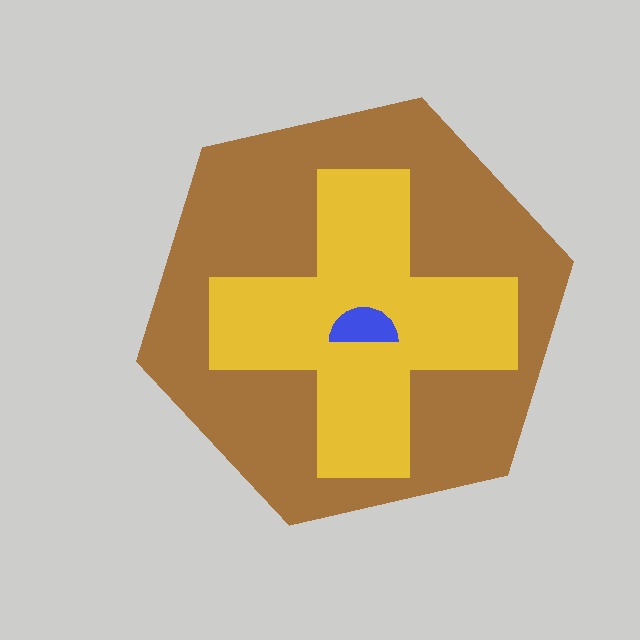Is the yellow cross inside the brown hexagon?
Yes.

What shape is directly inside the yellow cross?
The blue semicircle.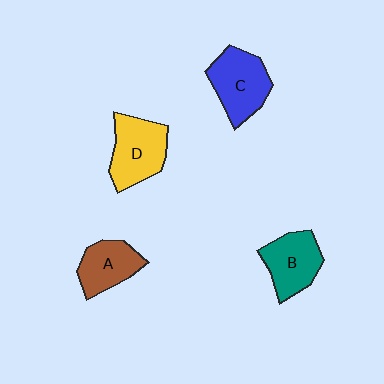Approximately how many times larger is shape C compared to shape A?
Approximately 1.3 times.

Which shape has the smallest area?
Shape A (brown).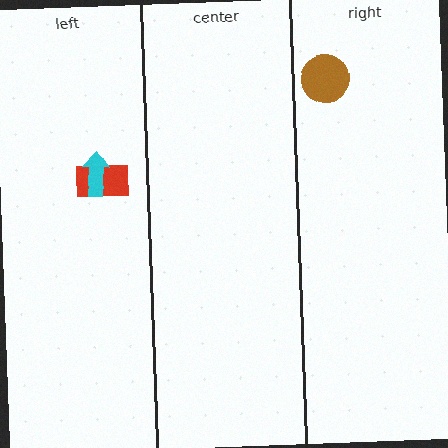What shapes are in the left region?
The red rectangle, the cyan arrow.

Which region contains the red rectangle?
The left region.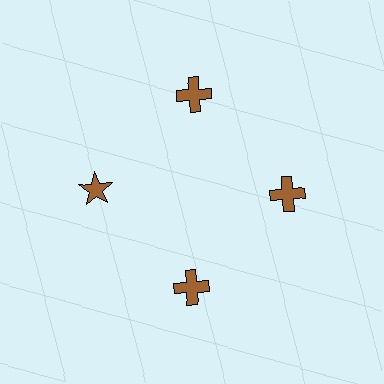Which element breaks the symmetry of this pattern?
The brown star at roughly the 9 o'clock position breaks the symmetry. All other shapes are brown crosses.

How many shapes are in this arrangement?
There are 4 shapes arranged in a ring pattern.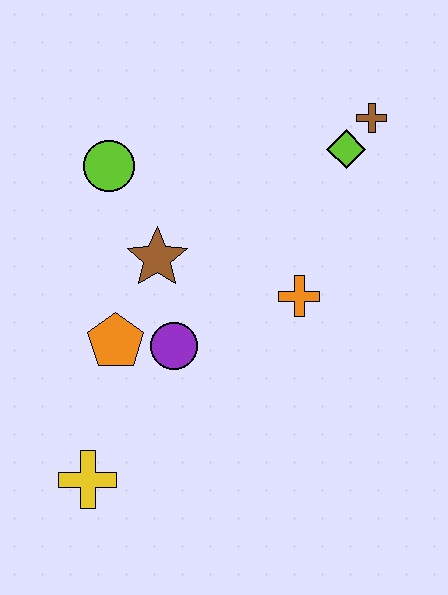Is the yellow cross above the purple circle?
No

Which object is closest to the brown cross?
The lime diamond is closest to the brown cross.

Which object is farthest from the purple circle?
The brown cross is farthest from the purple circle.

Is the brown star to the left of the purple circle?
Yes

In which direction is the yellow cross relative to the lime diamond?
The yellow cross is below the lime diamond.